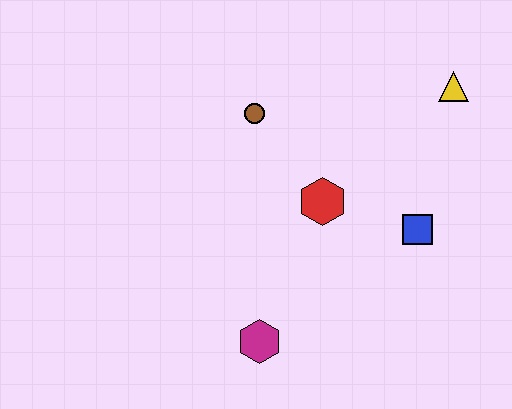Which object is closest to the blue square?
The red hexagon is closest to the blue square.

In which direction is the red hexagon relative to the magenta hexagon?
The red hexagon is above the magenta hexagon.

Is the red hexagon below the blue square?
No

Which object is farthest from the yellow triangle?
The magenta hexagon is farthest from the yellow triangle.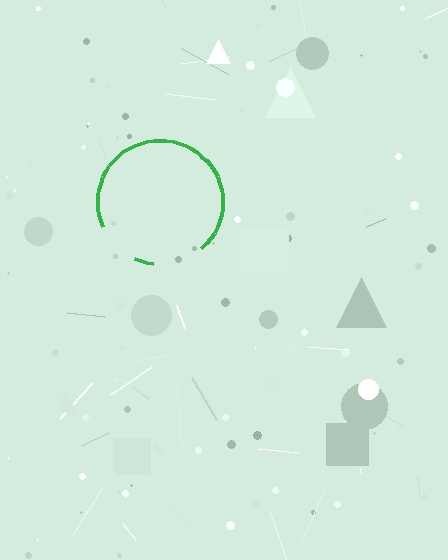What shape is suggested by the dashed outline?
The dashed outline suggests a circle.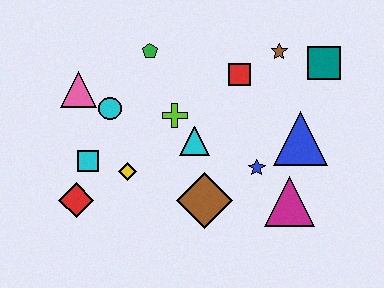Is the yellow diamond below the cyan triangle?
Yes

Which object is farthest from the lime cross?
The teal square is farthest from the lime cross.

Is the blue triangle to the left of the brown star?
No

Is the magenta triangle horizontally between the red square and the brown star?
No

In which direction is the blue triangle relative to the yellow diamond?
The blue triangle is to the right of the yellow diamond.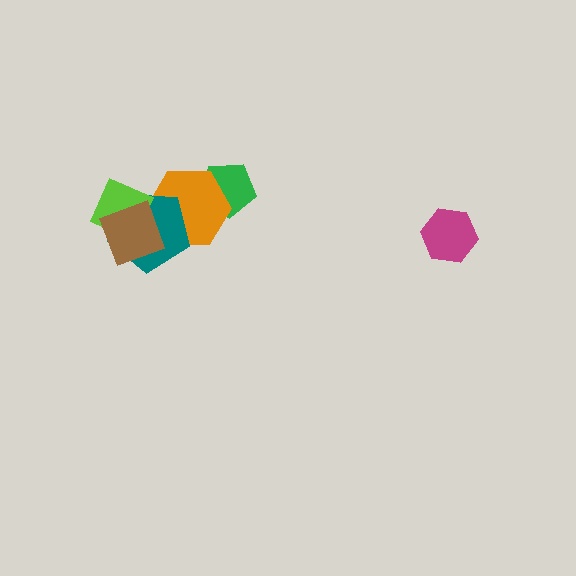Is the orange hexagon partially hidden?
Yes, it is partially covered by another shape.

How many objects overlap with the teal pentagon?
3 objects overlap with the teal pentagon.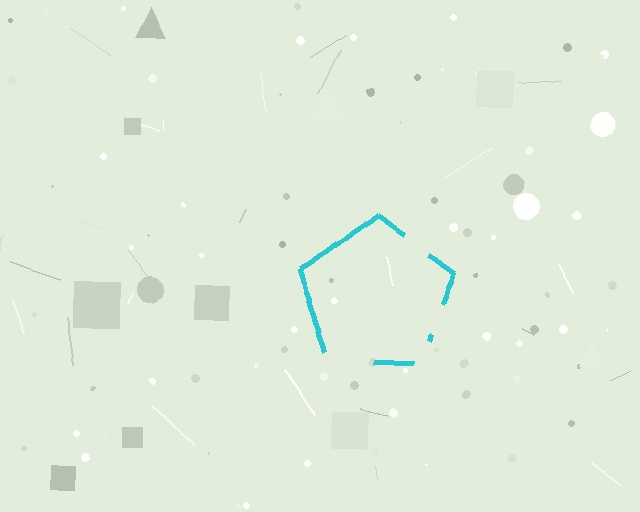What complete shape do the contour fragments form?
The contour fragments form a pentagon.